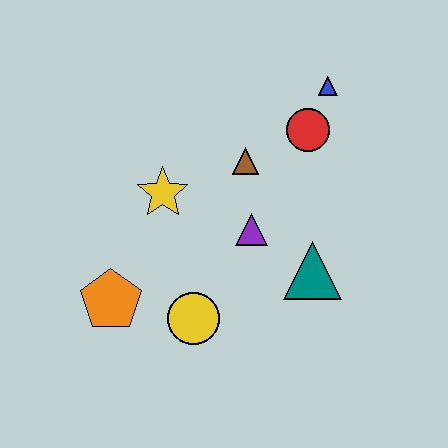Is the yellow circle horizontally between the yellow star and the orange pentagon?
No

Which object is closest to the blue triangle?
The red circle is closest to the blue triangle.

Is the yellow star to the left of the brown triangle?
Yes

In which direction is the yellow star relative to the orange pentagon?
The yellow star is above the orange pentagon.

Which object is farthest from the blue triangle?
The orange pentagon is farthest from the blue triangle.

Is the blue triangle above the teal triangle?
Yes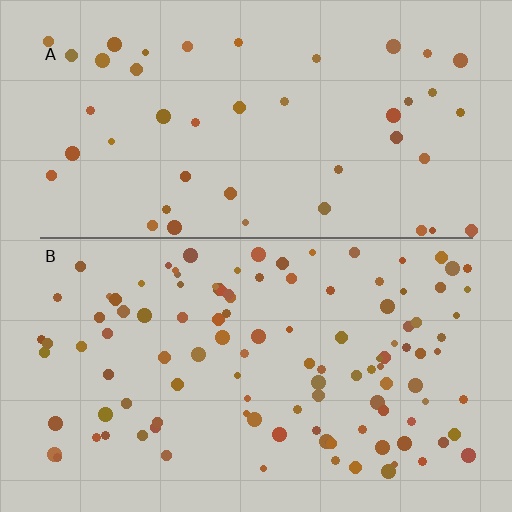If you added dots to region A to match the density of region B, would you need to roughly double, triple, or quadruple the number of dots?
Approximately double.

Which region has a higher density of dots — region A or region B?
B (the bottom).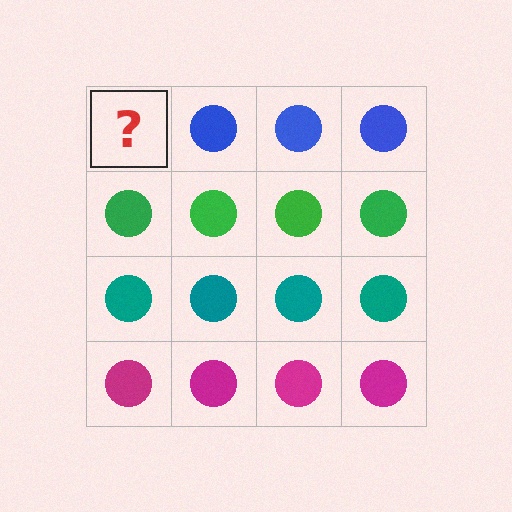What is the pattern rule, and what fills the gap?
The rule is that each row has a consistent color. The gap should be filled with a blue circle.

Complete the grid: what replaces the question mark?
The question mark should be replaced with a blue circle.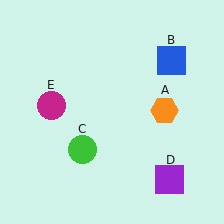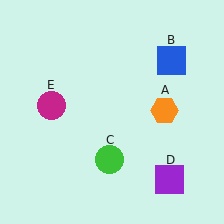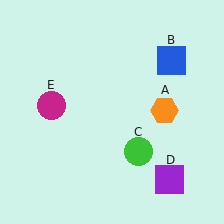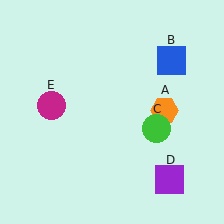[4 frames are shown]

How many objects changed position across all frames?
1 object changed position: green circle (object C).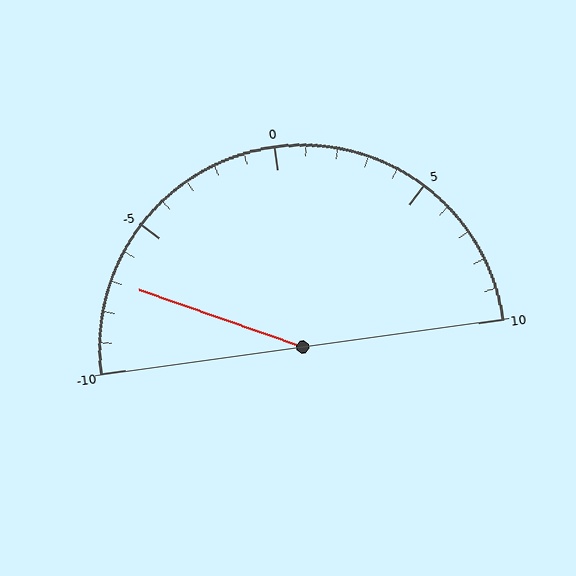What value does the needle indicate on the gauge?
The needle indicates approximately -7.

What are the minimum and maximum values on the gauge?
The gauge ranges from -10 to 10.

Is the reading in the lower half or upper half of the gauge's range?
The reading is in the lower half of the range (-10 to 10).